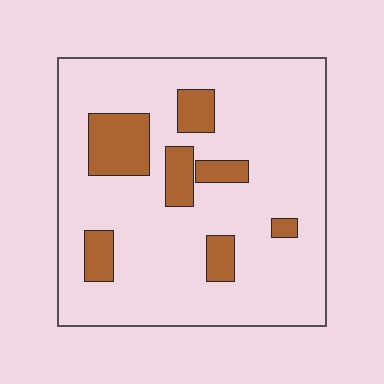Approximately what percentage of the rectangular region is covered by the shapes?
Approximately 15%.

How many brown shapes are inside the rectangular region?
7.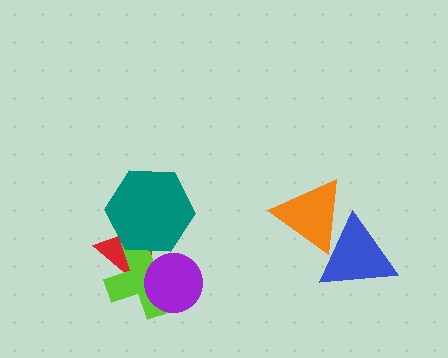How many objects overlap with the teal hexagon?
2 objects overlap with the teal hexagon.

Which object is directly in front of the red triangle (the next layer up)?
The lime cross is directly in front of the red triangle.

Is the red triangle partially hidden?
Yes, it is partially covered by another shape.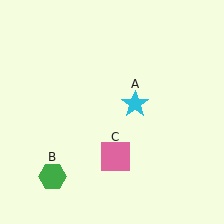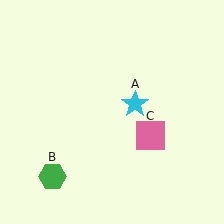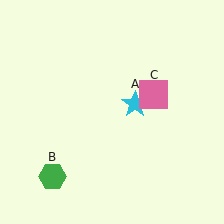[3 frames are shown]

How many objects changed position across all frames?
1 object changed position: pink square (object C).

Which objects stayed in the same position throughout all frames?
Cyan star (object A) and green hexagon (object B) remained stationary.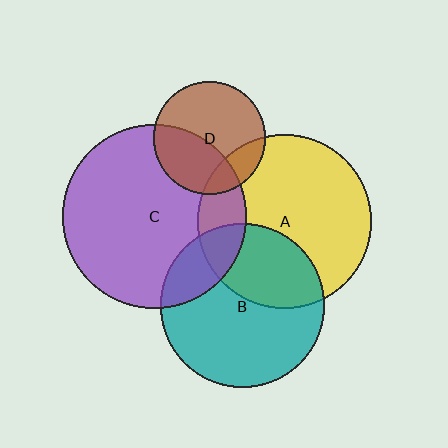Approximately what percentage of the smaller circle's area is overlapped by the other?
Approximately 20%.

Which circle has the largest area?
Circle C (purple).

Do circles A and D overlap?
Yes.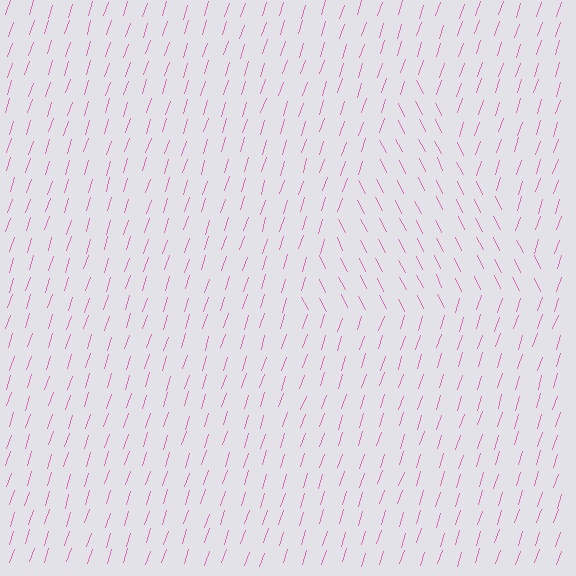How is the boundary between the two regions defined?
The boundary is defined purely by a change in line orientation (approximately 45 degrees difference). All lines are the same color and thickness.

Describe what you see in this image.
The image is filled with small pink line segments. A triangle region in the image has lines oriented differently from the surrounding lines, creating a visible texture boundary.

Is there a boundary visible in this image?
Yes, there is a texture boundary formed by a change in line orientation.